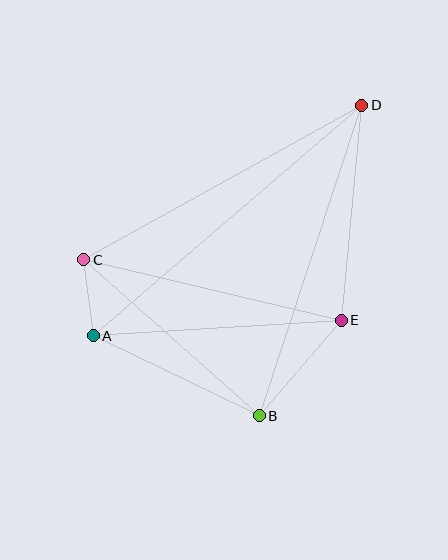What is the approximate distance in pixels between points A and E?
The distance between A and E is approximately 249 pixels.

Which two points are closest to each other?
Points A and C are closest to each other.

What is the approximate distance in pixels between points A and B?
The distance between A and B is approximately 185 pixels.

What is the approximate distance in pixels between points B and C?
The distance between B and C is approximately 235 pixels.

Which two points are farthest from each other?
Points A and D are farthest from each other.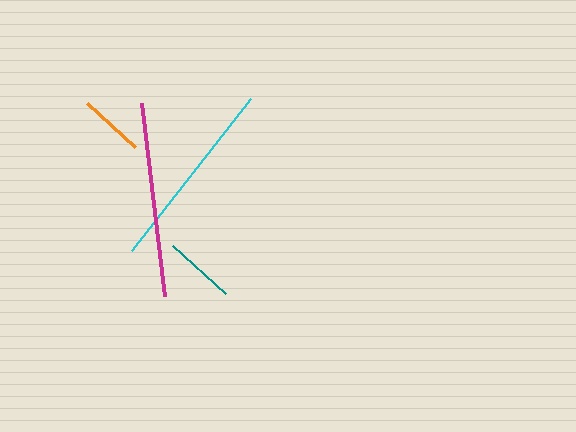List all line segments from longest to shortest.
From longest to shortest: magenta, cyan, teal, orange.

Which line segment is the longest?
The magenta line is the longest at approximately 195 pixels.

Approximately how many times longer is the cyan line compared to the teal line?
The cyan line is approximately 2.7 times the length of the teal line.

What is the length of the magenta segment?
The magenta segment is approximately 195 pixels long.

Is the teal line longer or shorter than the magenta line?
The magenta line is longer than the teal line.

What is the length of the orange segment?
The orange segment is approximately 65 pixels long.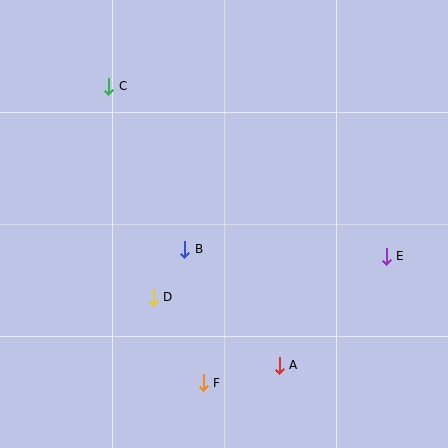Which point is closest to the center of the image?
Point B at (185, 249) is closest to the center.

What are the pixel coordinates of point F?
Point F is at (203, 383).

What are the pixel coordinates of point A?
Point A is at (279, 365).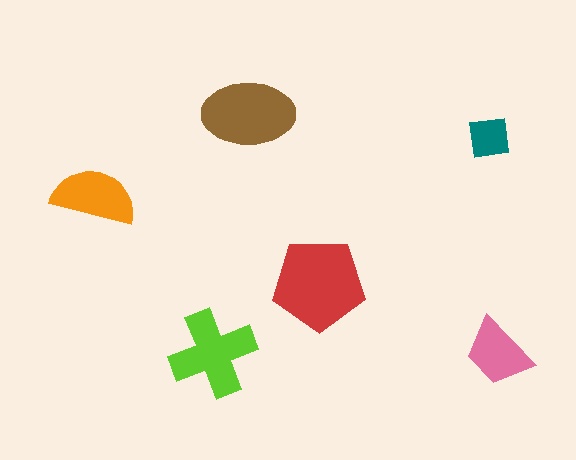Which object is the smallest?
The teal square.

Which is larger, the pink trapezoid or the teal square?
The pink trapezoid.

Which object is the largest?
The red pentagon.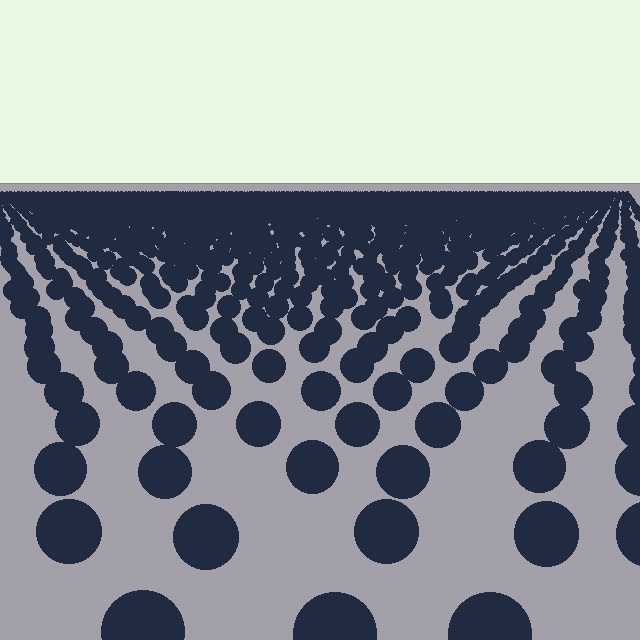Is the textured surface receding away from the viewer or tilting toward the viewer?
The surface is receding away from the viewer. Texture elements get smaller and denser toward the top.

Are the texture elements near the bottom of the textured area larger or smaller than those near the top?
Larger. Near the bottom, elements are closer to the viewer and appear at a bigger on-screen size.